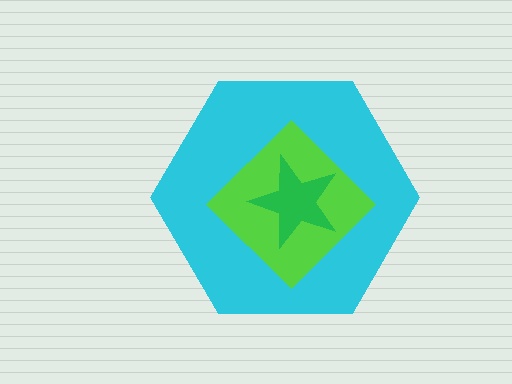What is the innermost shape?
The green star.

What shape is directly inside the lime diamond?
The green star.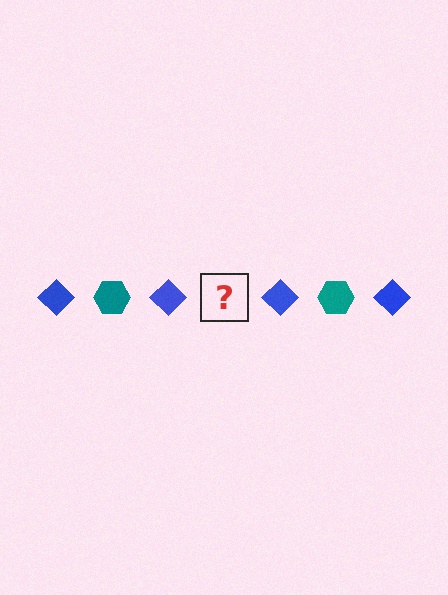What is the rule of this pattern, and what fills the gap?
The rule is that the pattern alternates between blue diamond and teal hexagon. The gap should be filled with a teal hexagon.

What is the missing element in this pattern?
The missing element is a teal hexagon.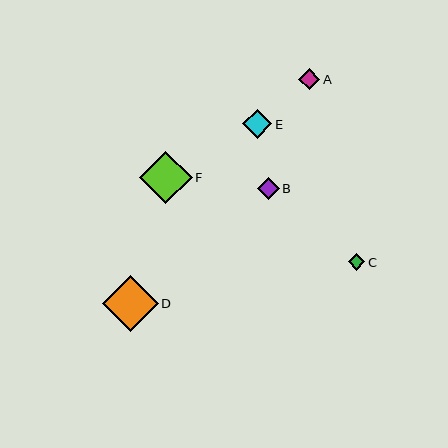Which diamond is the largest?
Diamond D is the largest with a size of approximately 55 pixels.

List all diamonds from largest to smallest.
From largest to smallest: D, F, E, B, A, C.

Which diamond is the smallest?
Diamond C is the smallest with a size of approximately 16 pixels.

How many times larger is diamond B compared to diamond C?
Diamond B is approximately 1.3 times the size of diamond C.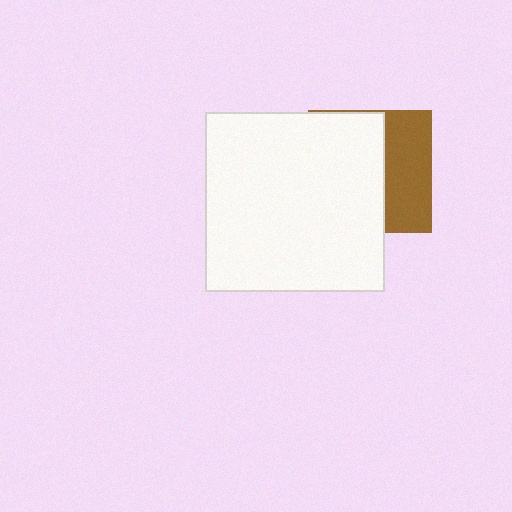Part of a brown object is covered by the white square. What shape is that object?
It is a square.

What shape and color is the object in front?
The object in front is a white square.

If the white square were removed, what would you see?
You would see the complete brown square.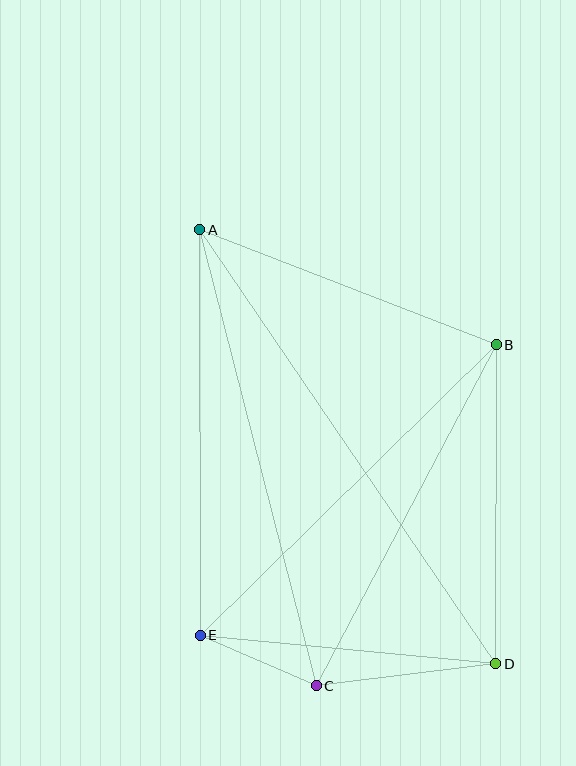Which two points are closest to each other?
Points C and E are closest to each other.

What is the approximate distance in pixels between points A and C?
The distance between A and C is approximately 471 pixels.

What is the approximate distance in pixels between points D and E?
The distance between D and E is approximately 297 pixels.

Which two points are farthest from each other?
Points A and D are farthest from each other.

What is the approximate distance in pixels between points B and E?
The distance between B and E is approximately 414 pixels.